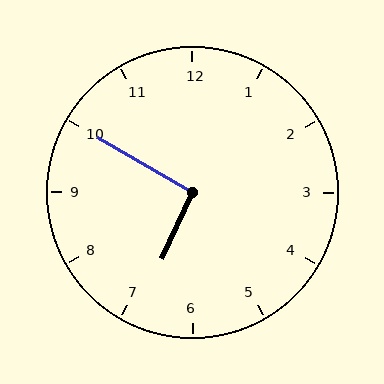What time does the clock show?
6:50.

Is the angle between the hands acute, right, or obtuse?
It is right.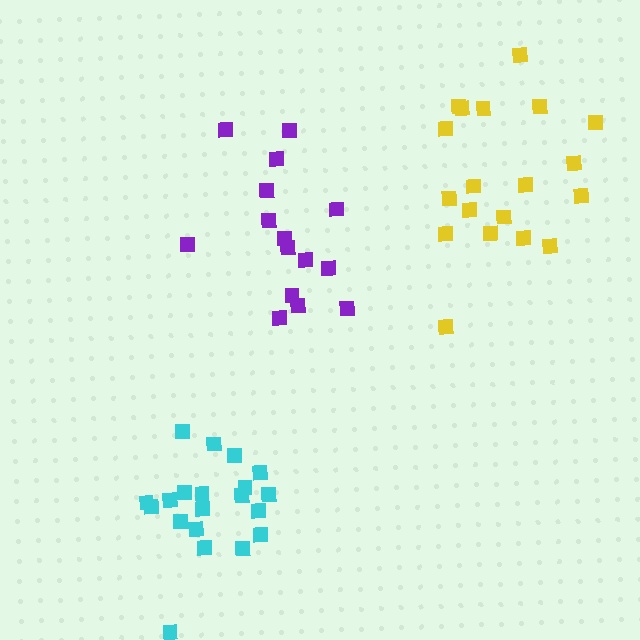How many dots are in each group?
Group 1: 15 dots, Group 2: 20 dots, Group 3: 19 dots (54 total).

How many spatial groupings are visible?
There are 3 spatial groupings.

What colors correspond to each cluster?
The clusters are colored: purple, cyan, yellow.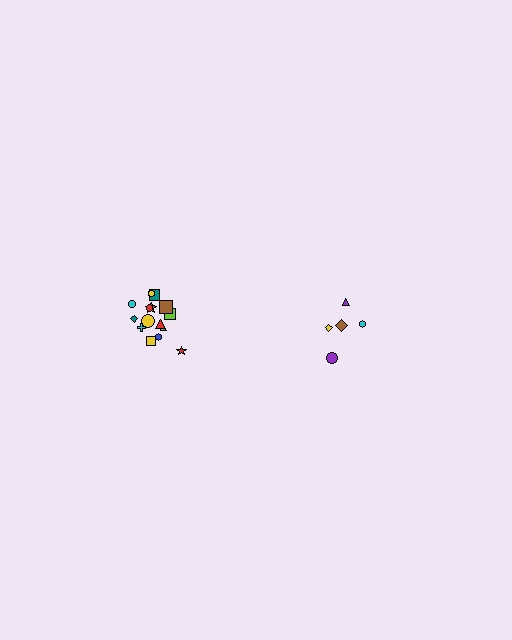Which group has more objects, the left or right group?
The left group.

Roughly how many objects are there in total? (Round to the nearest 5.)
Roughly 20 objects in total.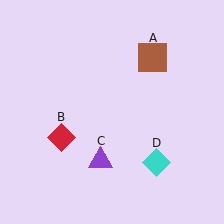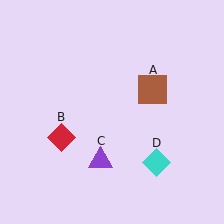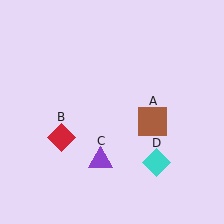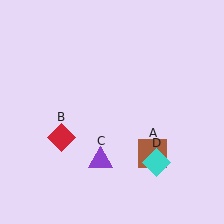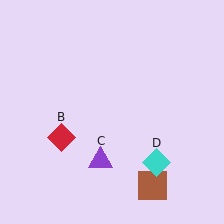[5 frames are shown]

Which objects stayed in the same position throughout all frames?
Red diamond (object B) and purple triangle (object C) and cyan diamond (object D) remained stationary.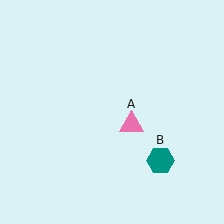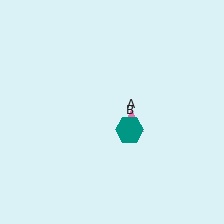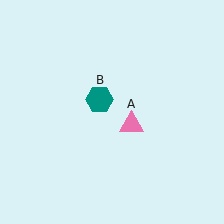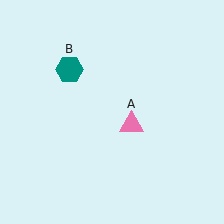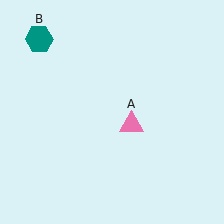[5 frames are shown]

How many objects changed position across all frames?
1 object changed position: teal hexagon (object B).